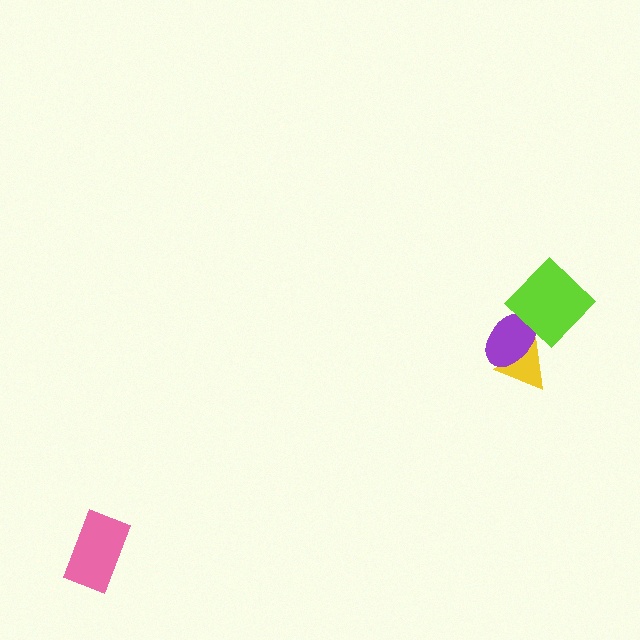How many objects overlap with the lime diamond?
1 object overlaps with the lime diamond.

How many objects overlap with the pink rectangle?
0 objects overlap with the pink rectangle.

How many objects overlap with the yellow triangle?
1 object overlaps with the yellow triangle.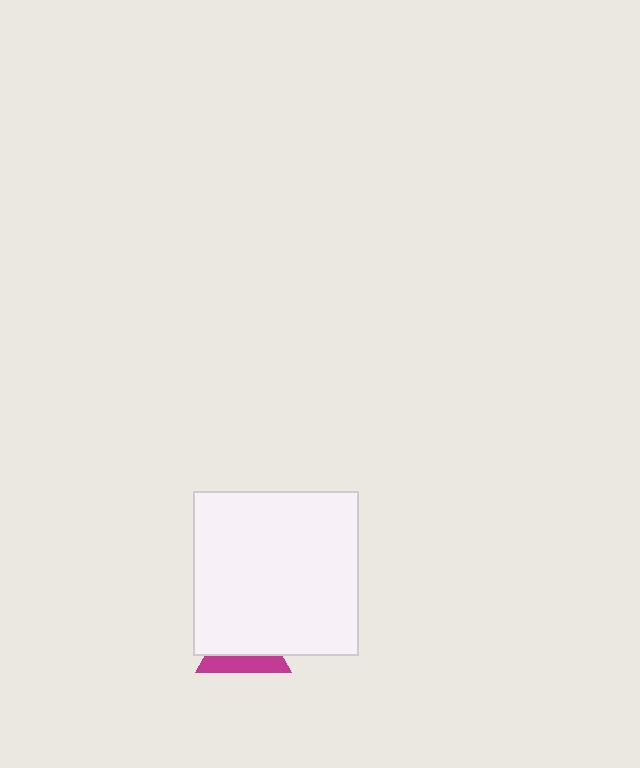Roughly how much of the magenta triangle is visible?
A small part of it is visible (roughly 38%).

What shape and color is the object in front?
The object in front is a white square.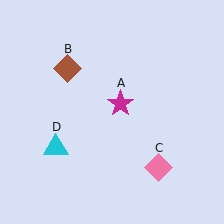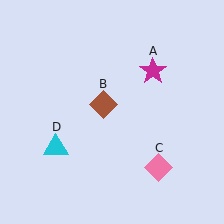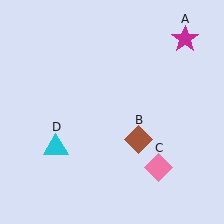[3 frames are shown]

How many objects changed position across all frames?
2 objects changed position: magenta star (object A), brown diamond (object B).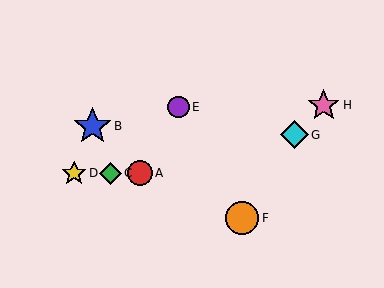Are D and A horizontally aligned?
Yes, both are at y≈173.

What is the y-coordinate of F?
Object F is at y≈218.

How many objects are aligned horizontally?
3 objects (A, C, D) are aligned horizontally.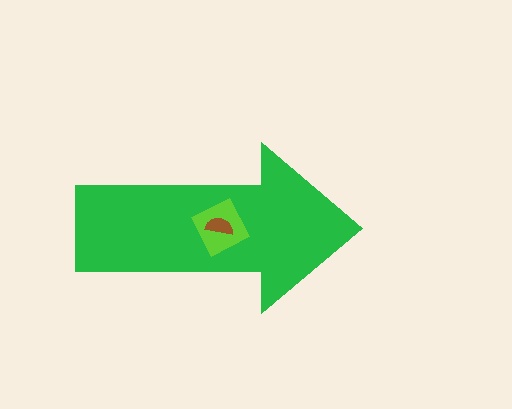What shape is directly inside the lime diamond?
The brown semicircle.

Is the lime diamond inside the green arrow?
Yes.